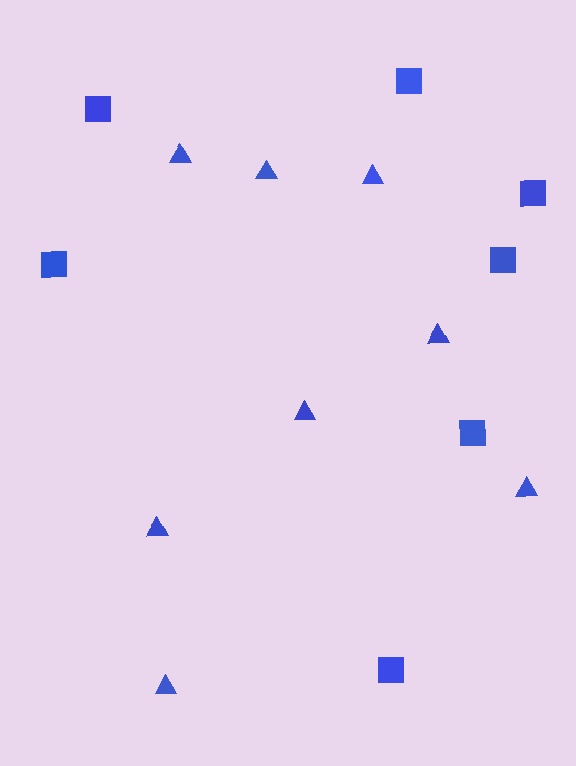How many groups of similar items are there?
There are 2 groups: one group of triangles (8) and one group of squares (7).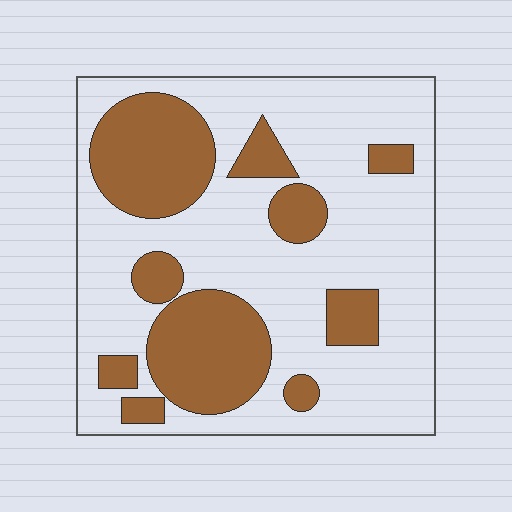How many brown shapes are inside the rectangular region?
10.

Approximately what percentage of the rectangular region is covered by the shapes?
Approximately 30%.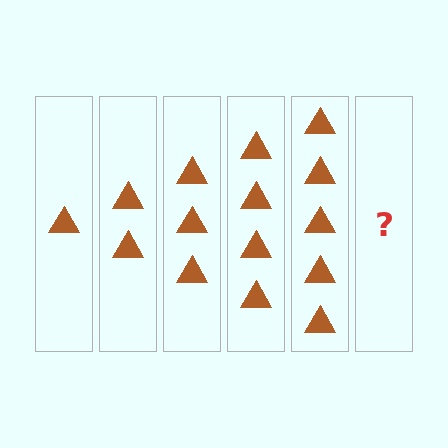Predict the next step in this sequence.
The next step is 6 triangles.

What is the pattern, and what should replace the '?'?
The pattern is that each step adds one more triangle. The '?' should be 6 triangles.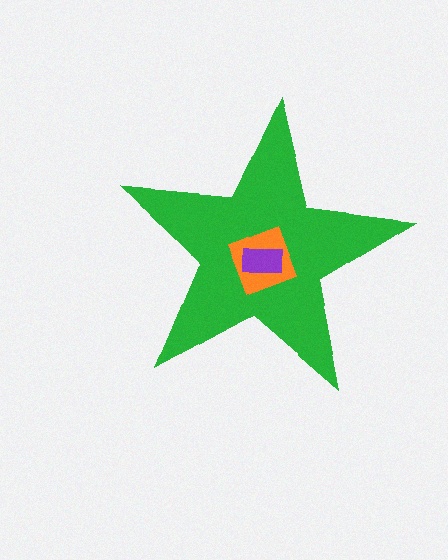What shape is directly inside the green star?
The orange diamond.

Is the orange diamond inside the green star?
Yes.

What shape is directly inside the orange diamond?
The purple rectangle.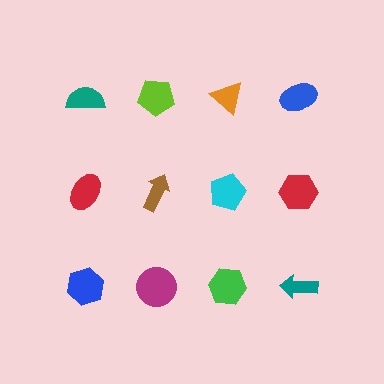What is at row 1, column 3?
An orange triangle.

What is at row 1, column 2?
A lime pentagon.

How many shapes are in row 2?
4 shapes.